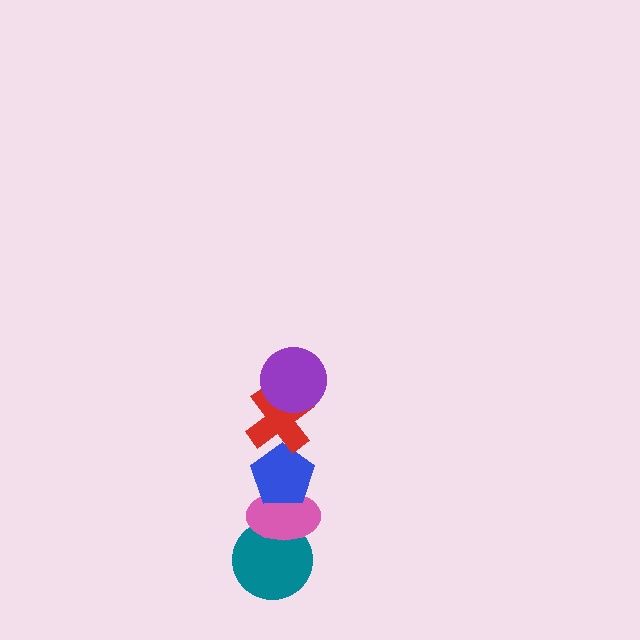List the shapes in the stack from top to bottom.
From top to bottom: the purple circle, the red cross, the blue pentagon, the pink ellipse, the teal circle.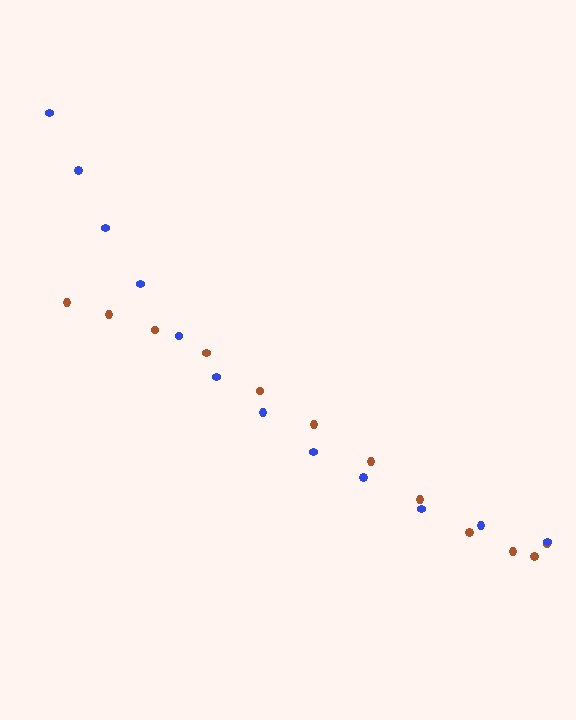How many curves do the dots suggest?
There are 2 distinct paths.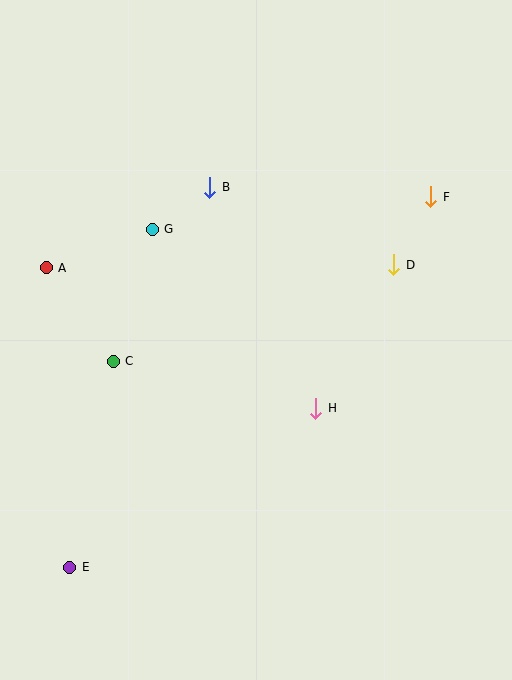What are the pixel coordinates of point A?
Point A is at (46, 268).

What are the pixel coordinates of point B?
Point B is at (210, 187).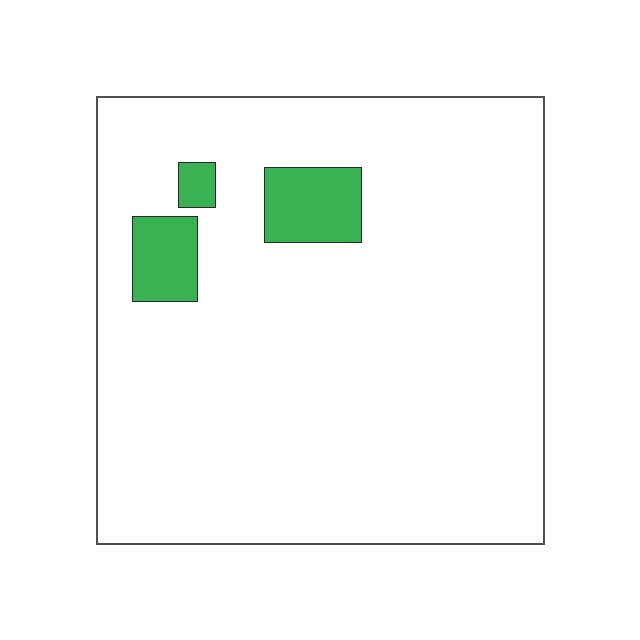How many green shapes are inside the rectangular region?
3.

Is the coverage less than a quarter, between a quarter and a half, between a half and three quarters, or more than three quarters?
Less than a quarter.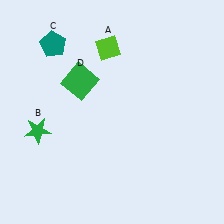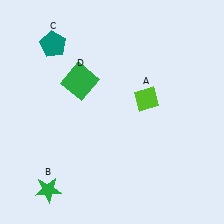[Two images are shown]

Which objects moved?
The objects that moved are: the lime diamond (A), the green star (B).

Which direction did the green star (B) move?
The green star (B) moved down.